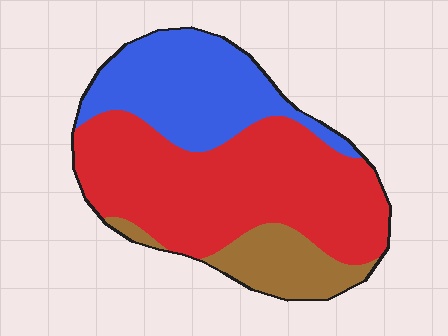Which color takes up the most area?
Red, at roughly 55%.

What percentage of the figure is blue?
Blue takes up between a sixth and a third of the figure.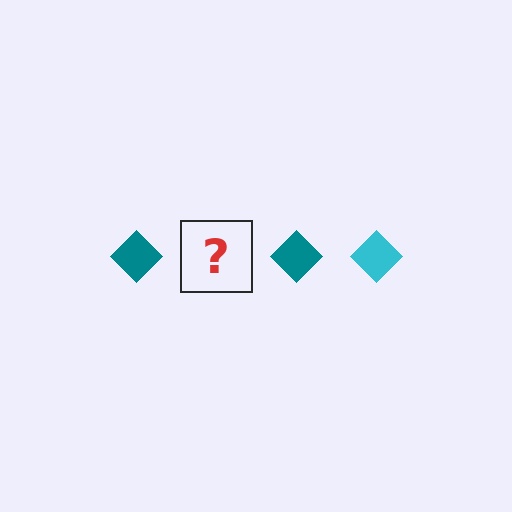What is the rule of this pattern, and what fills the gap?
The rule is that the pattern cycles through teal, cyan diamonds. The gap should be filled with a cyan diamond.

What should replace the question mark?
The question mark should be replaced with a cyan diamond.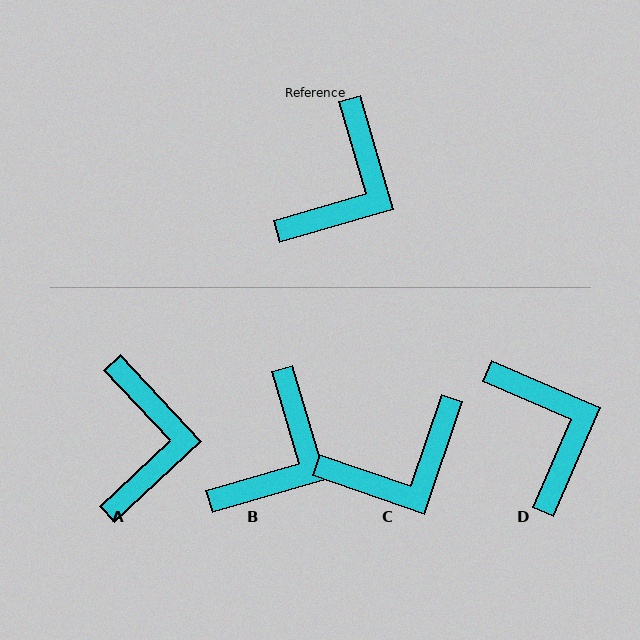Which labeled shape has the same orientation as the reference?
B.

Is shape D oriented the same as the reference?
No, it is off by about 50 degrees.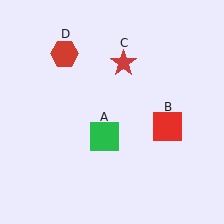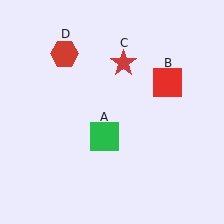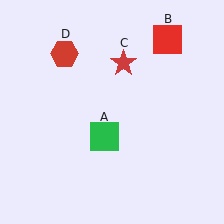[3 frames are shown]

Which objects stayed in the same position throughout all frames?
Green square (object A) and red star (object C) and red hexagon (object D) remained stationary.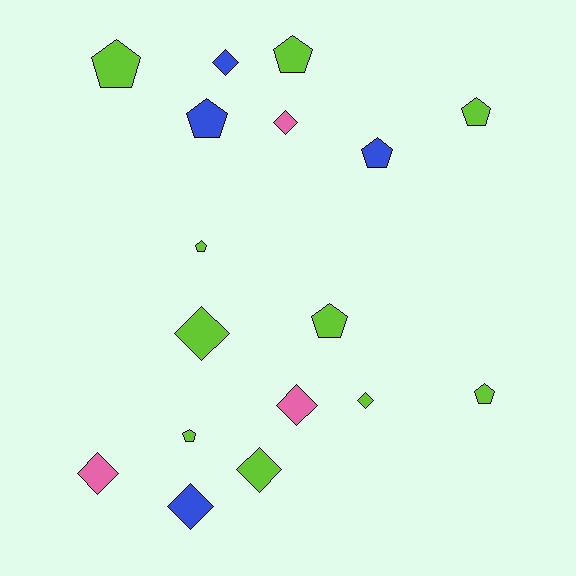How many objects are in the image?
There are 17 objects.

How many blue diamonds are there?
There are 2 blue diamonds.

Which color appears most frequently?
Lime, with 10 objects.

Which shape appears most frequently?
Pentagon, with 9 objects.